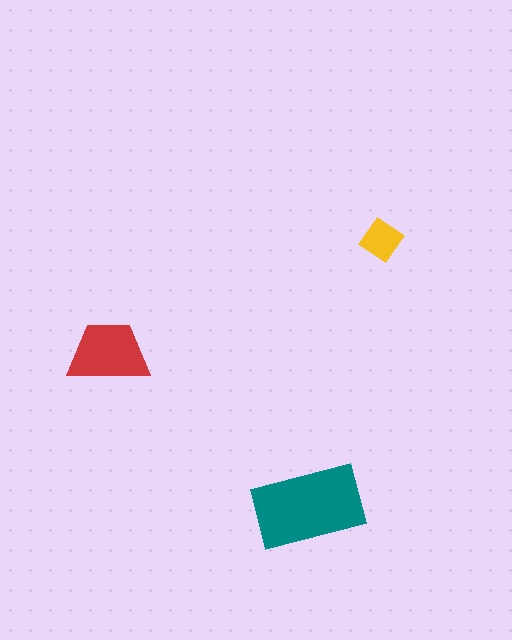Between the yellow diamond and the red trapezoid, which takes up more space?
The red trapezoid.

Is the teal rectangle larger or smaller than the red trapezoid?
Larger.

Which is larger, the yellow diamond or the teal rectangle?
The teal rectangle.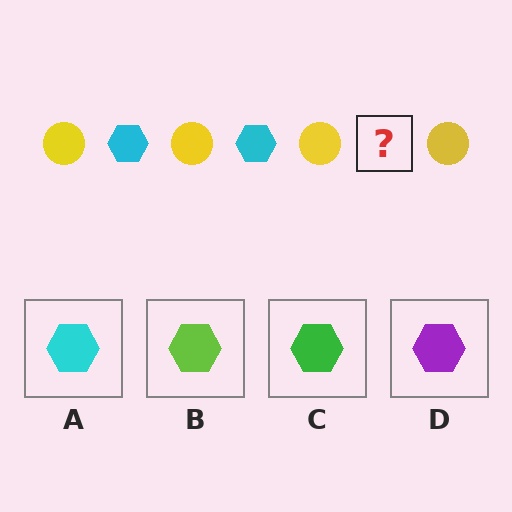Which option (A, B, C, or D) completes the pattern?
A.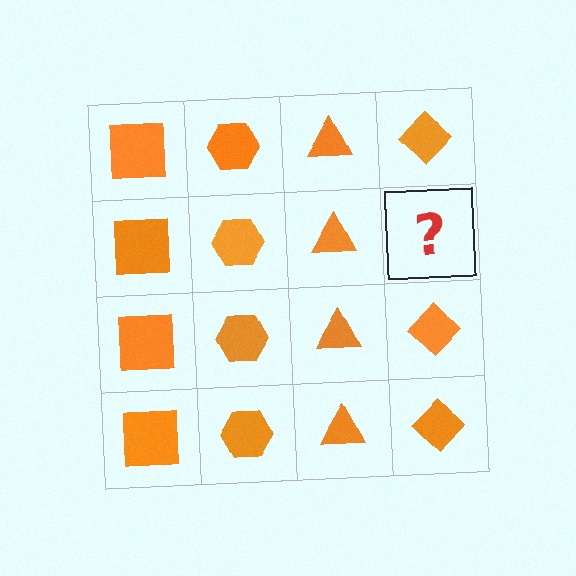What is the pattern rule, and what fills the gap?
The rule is that each column has a consistent shape. The gap should be filled with an orange diamond.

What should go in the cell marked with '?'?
The missing cell should contain an orange diamond.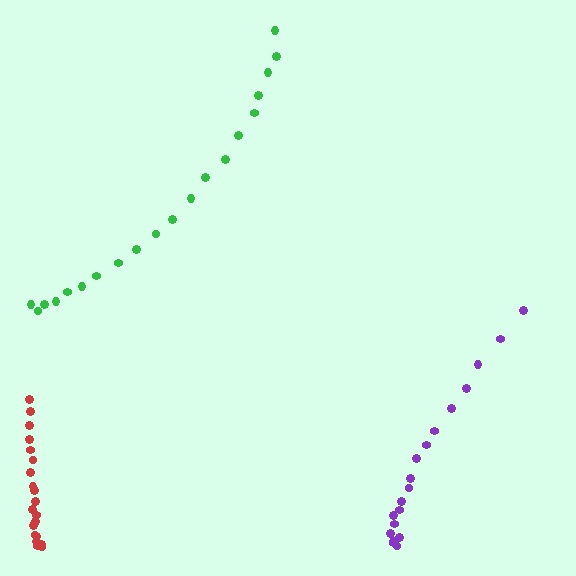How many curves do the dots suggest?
There are 3 distinct paths.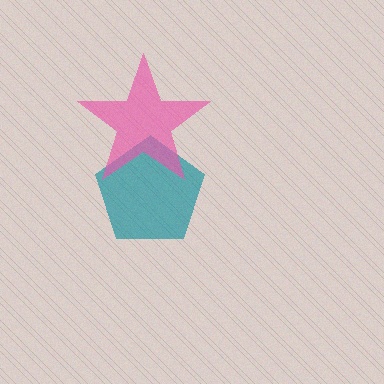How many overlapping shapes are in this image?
There are 2 overlapping shapes in the image.